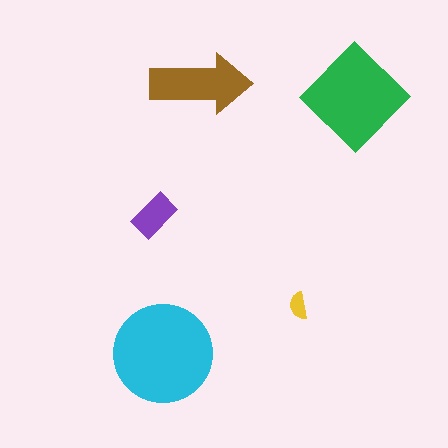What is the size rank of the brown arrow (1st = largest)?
3rd.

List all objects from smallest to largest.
The yellow semicircle, the purple rectangle, the brown arrow, the green diamond, the cyan circle.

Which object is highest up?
The brown arrow is topmost.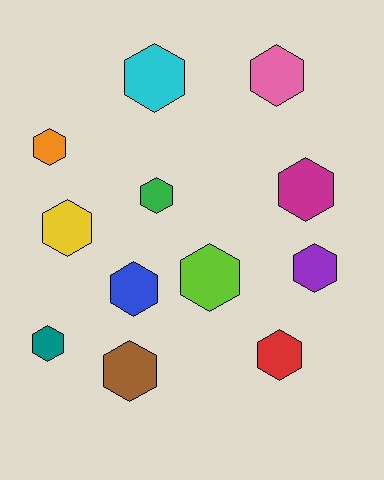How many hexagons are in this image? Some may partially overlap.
There are 12 hexagons.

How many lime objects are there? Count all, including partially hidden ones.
There is 1 lime object.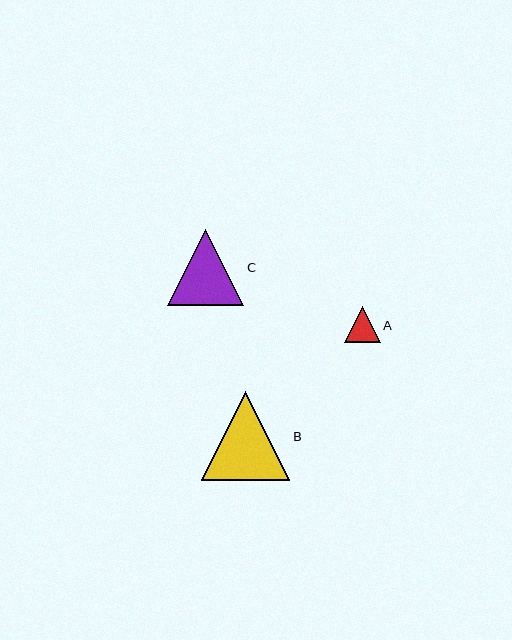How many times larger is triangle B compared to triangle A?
Triangle B is approximately 2.5 times the size of triangle A.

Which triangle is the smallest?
Triangle A is the smallest with a size of approximately 36 pixels.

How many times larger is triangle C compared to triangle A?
Triangle C is approximately 2.1 times the size of triangle A.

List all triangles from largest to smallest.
From largest to smallest: B, C, A.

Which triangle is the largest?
Triangle B is the largest with a size of approximately 88 pixels.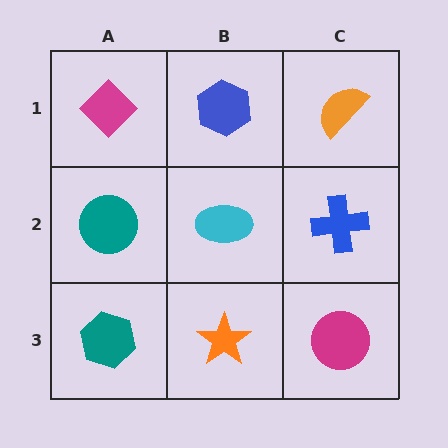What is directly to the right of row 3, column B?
A magenta circle.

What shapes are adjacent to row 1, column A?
A teal circle (row 2, column A), a blue hexagon (row 1, column B).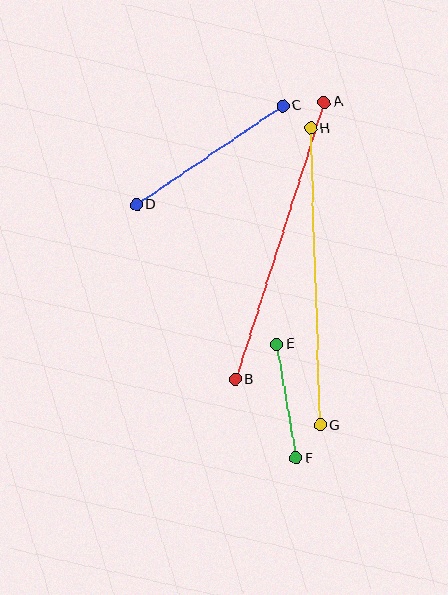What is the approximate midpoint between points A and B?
The midpoint is at approximately (280, 241) pixels.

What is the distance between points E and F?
The distance is approximately 116 pixels.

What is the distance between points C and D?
The distance is approximately 176 pixels.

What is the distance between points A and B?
The distance is approximately 291 pixels.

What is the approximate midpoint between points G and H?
The midpoint is at approximately (315, 276) pixels.